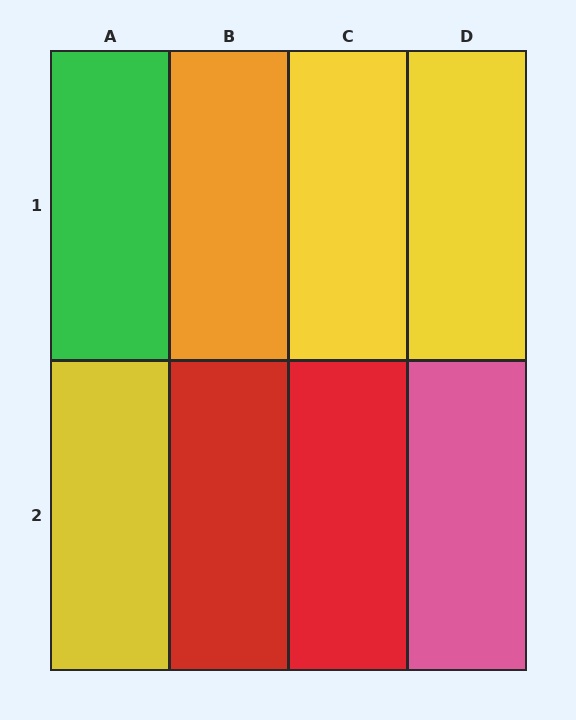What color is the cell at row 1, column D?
Yellow.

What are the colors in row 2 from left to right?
Yellow, red, red, pink.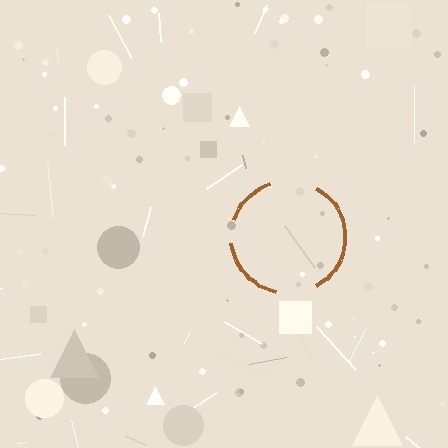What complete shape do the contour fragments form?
The contour fragments form a circle.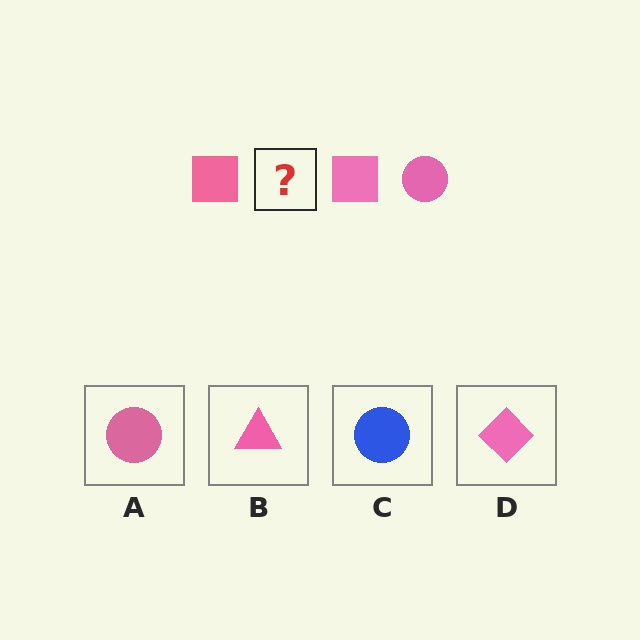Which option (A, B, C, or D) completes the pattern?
A.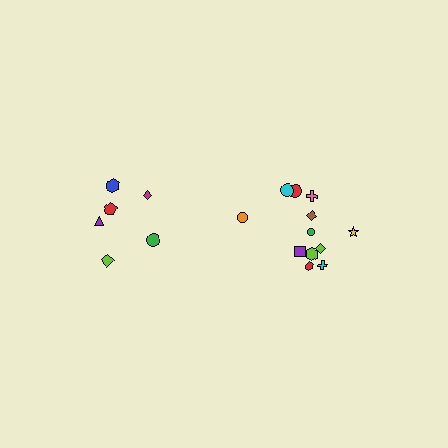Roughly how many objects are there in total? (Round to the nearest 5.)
Roughly 20 objects in total.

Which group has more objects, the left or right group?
The right group.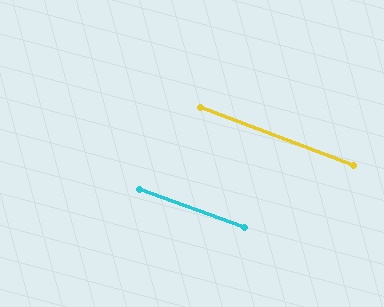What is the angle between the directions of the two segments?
Approximately 1 degree.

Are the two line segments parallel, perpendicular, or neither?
Parallel — their directions differ by only 1.2°.